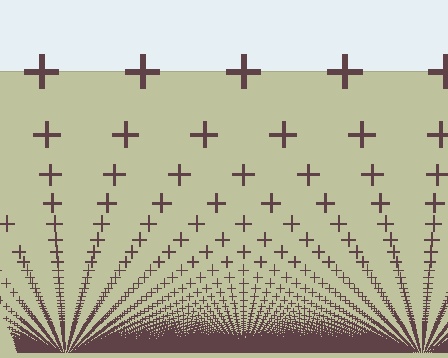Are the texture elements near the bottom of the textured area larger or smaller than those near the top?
Smaller. The gradient is inverted — elements near the bottom are smaller and denser.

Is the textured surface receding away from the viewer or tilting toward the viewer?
The surface appears to tilt toward the viewer. Texture elements get larger and sparser toward the top.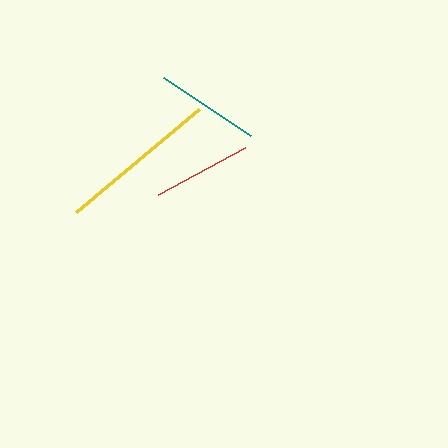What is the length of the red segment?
The red segment is approximately 99 pixels long.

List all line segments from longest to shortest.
From longest to shortest: yellow, teal, red.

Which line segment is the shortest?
The red line is the shortest at approximately 99 pixels.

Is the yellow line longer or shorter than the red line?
The yellow line is longer than the red line.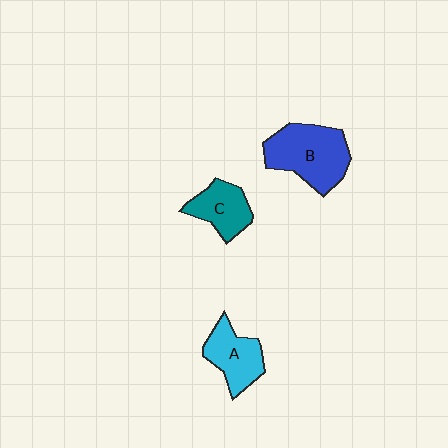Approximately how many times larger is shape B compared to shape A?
Approximately 1.5 times.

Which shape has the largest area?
Shape B (blue).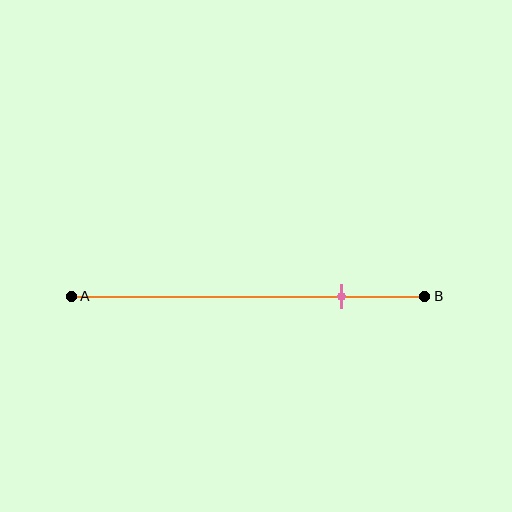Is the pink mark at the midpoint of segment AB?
No, the mark is at about 75% from A, not at the 50% midpoint.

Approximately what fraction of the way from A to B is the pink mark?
The pink mark is approximately 75% of the way from A to B.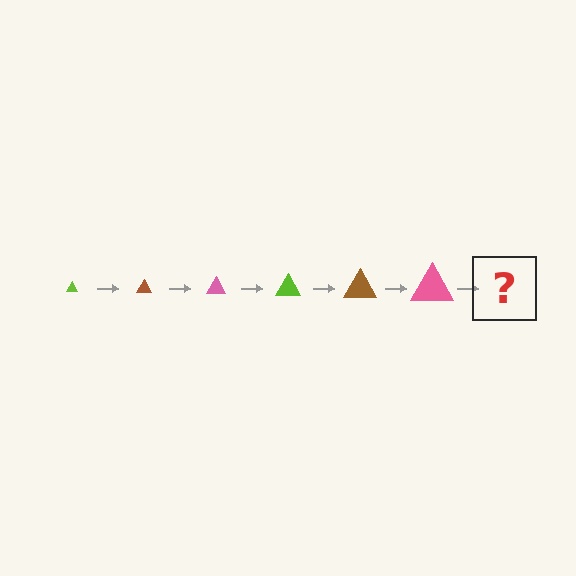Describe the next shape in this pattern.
It should be a lime triangle, larger than the previous one.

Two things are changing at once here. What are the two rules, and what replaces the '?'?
The two rules are that the triangle grows larger each step and the color cycles through lime, brown, and pink. The '?' should be a lime triangle, larger than the previous one.